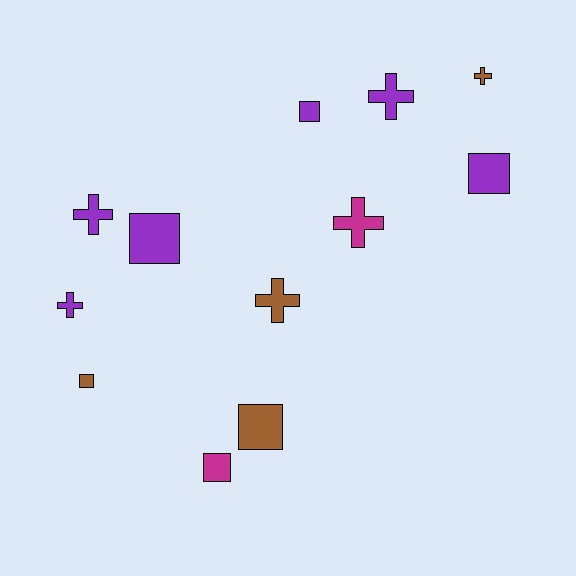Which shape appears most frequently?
Square, with 6 objects.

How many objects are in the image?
There are 12 objects.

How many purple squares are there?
There are 3 purple squares.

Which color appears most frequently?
Purple, with 6 objects.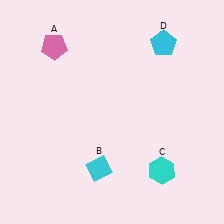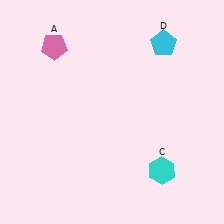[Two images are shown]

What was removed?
The cyan diamond (B) was removed in Image 2.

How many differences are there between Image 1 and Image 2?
There is 1 difference between the two images.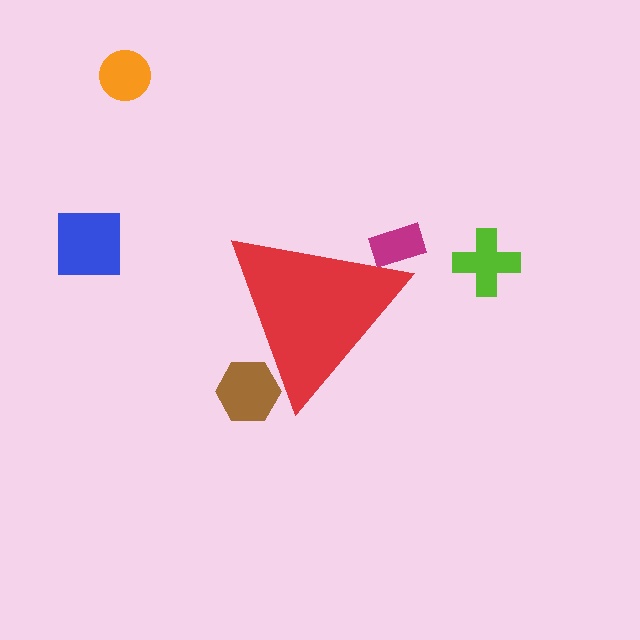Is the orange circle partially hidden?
No, the orange circle is fully visible.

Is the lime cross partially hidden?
No, the lime cross is fully visible.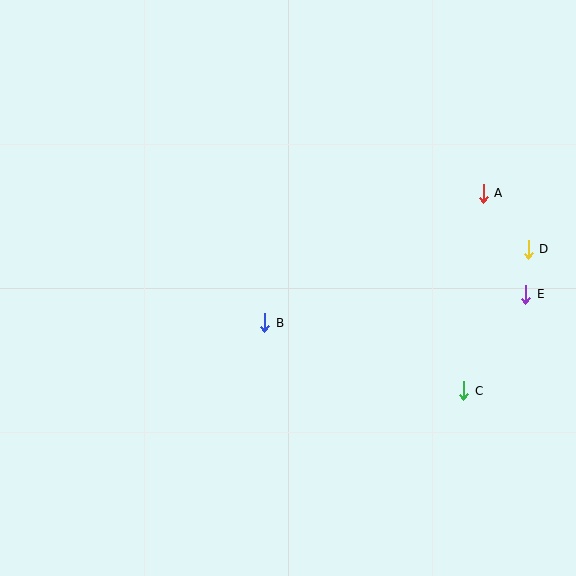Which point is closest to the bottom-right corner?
Point C is closest to the bottom-right corner.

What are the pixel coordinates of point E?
Point E is at (526, 294).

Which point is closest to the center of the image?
Point B at (265, 323) is closest to the center.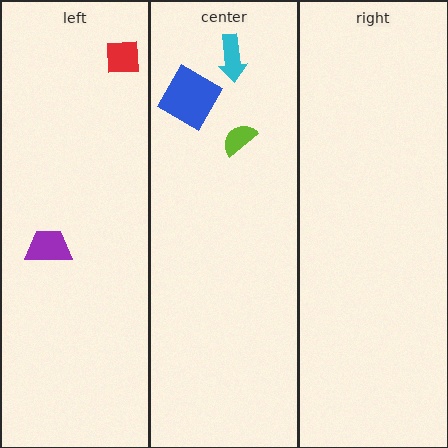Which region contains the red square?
The left region.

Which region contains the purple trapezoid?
The left region.